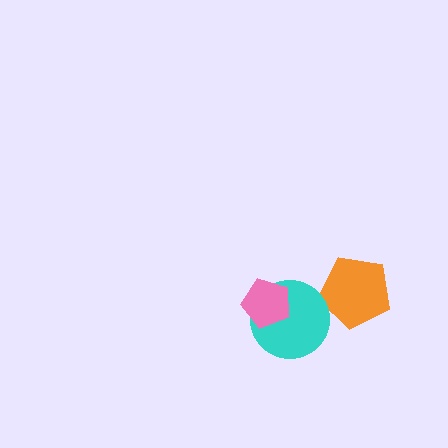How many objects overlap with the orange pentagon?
0 objects overlap with the orange pentagon.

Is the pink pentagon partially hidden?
No, no other shape covers it.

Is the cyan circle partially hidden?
Yes, it is partially covered by another shape.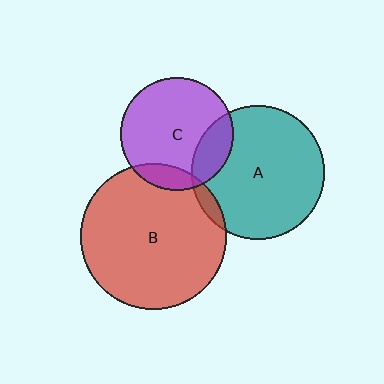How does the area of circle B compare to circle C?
Approximately 1.7 times.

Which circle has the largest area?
Circle B (red).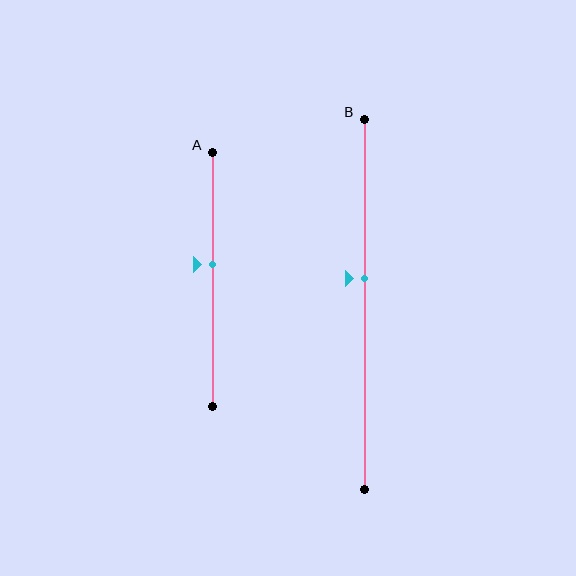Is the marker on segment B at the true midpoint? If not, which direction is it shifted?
No, the marker on segment B is shifted upward by about 7% of the segment length.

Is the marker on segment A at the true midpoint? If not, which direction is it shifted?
No, the marker on segment A is shifted upward by about 6% of the segment length.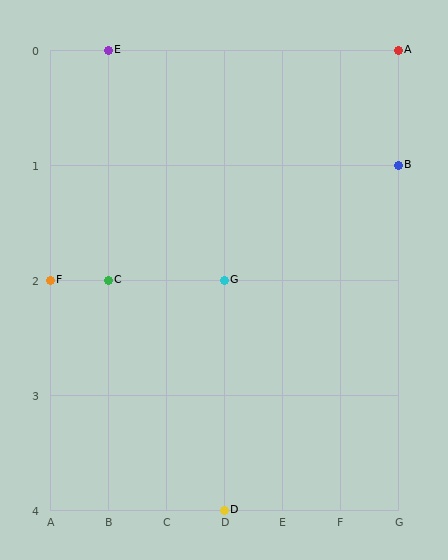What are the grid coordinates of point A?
Point A is at grid coordinates (G, 0).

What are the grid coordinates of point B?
Point B is at grid coordinates (G, 1).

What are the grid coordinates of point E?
Point E is at grid coordinates (B, 0).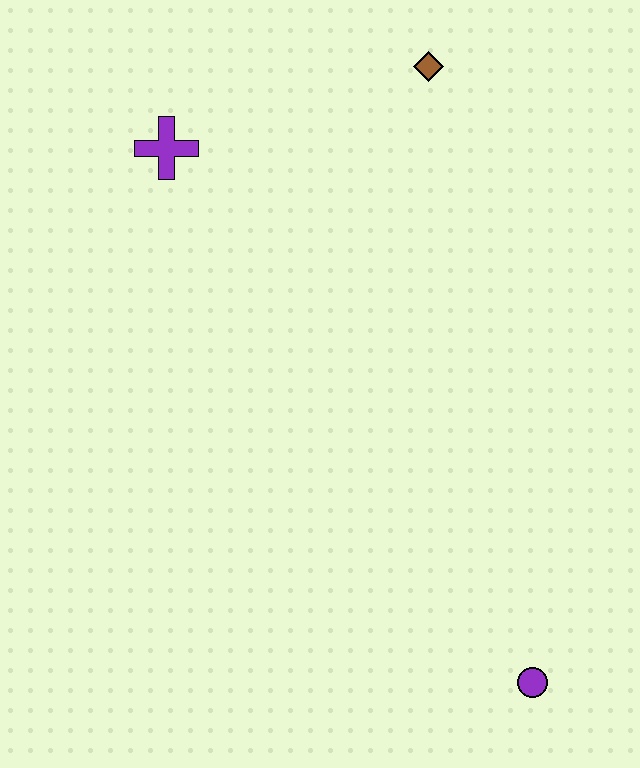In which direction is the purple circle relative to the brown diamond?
The purple circle is below the brown diamond.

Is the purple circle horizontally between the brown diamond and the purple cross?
No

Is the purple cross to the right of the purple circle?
No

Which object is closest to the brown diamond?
The purple cross is closest to the brown diamond.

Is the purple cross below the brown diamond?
Yes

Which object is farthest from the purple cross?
The purple circle is farthest from the purple cross.